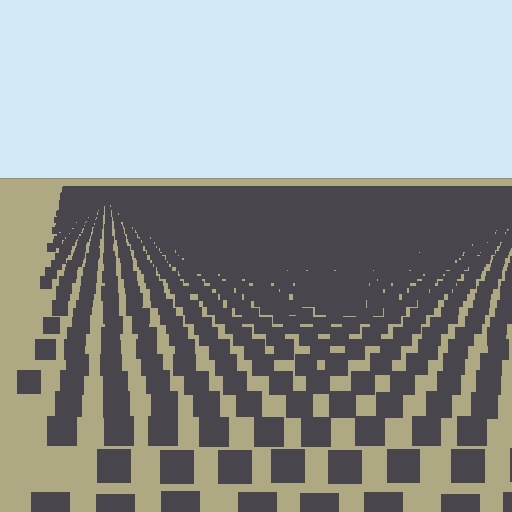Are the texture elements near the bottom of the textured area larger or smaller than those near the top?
Larger. Near the bottom, elements are closer to the viewer and appear at a bigger on-screen size.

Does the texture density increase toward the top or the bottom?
Density increases toward the top.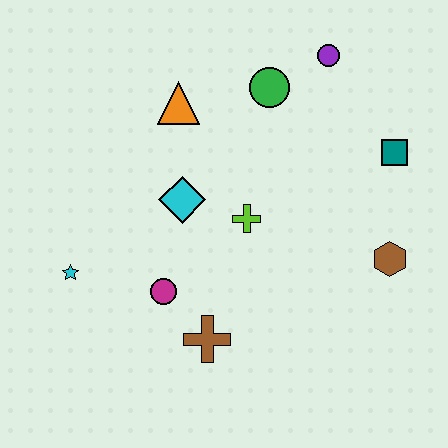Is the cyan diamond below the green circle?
Yes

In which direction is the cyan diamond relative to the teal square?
The cyan diamond is to the left of the teal square.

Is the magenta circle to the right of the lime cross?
No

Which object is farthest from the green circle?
The cyan star is farthest from the green circle.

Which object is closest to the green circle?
The purple circle is closest to the green circle.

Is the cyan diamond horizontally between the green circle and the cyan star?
Yes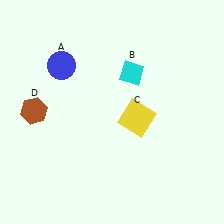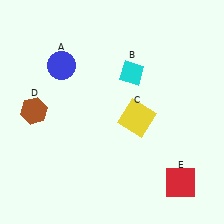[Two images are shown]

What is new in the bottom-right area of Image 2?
A red square (E) was added in the bottom-right area of Image 2.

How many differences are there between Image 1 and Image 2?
There is 1 difference between the two images.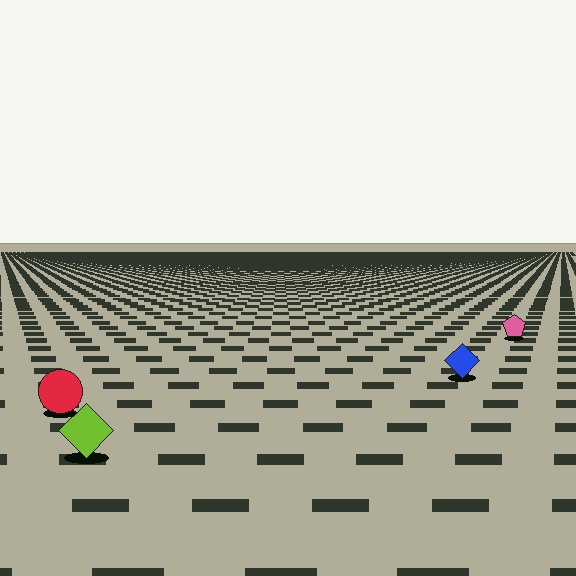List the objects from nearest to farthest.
From nearest to farthest: the lime diamond, the red circle, the blue diamond, the pink pentagon.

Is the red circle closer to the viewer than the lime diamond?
No. The lime diamond is closer — you can tell from the texture gradient: the ground texture is coarser near it.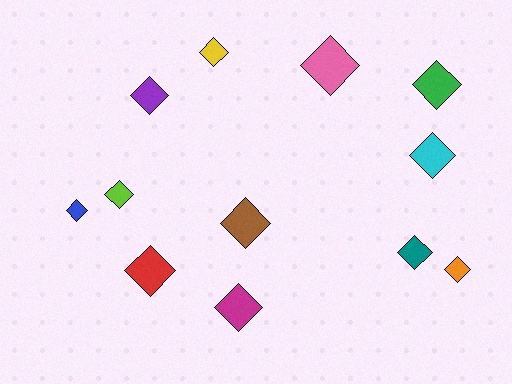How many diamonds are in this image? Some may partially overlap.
There are 12 diamonds.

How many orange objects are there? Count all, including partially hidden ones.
There is 1 orange object.